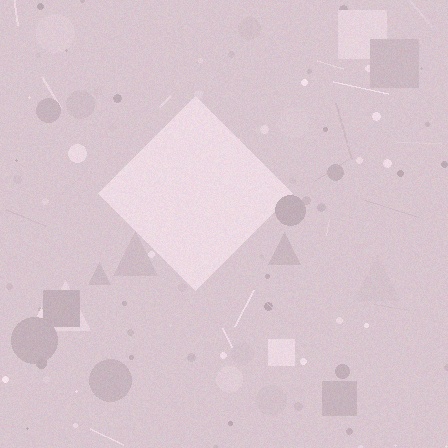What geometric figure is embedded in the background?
A diamond is embedded in the background.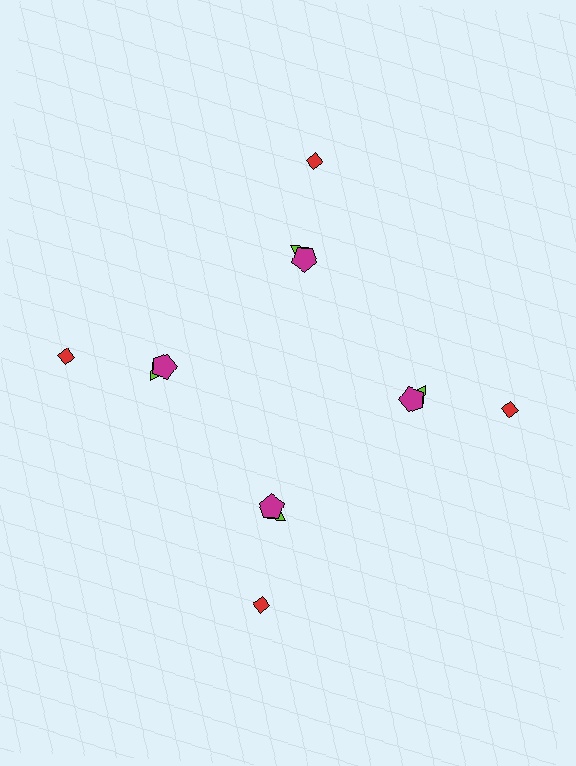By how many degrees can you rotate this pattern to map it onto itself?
The pattern maps onto itself every 90 degrees of rotation.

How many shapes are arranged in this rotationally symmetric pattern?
There are 12 shapes, arranged in 4 groups of 3.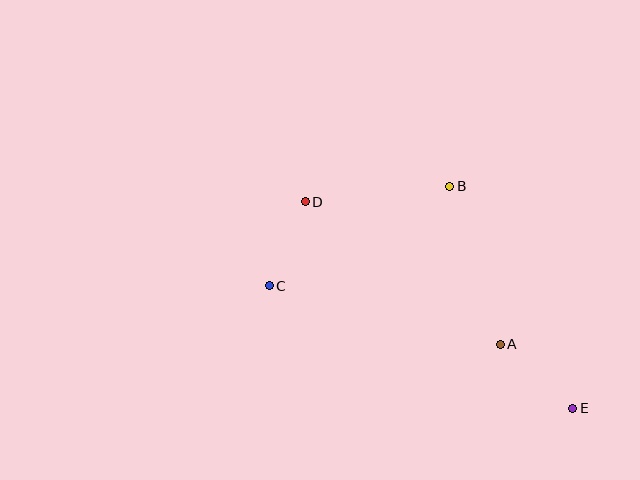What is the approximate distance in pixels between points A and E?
The distance between A and E is approximately 96 pixels.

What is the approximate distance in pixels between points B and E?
The distance between B and E is approximately 254 pixels.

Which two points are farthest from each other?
Points D and E are farthest from each other.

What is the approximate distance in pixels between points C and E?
The distance between C and E is approximately 327 pixels.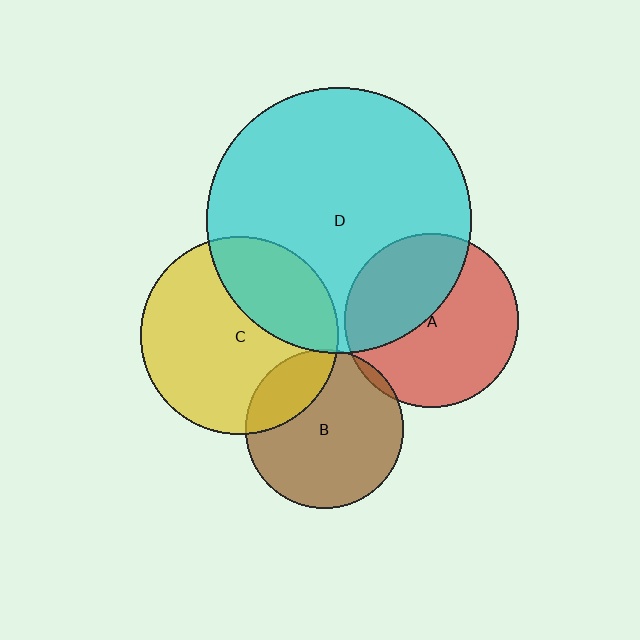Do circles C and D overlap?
Yes.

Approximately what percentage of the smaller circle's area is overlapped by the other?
Approximately 30%.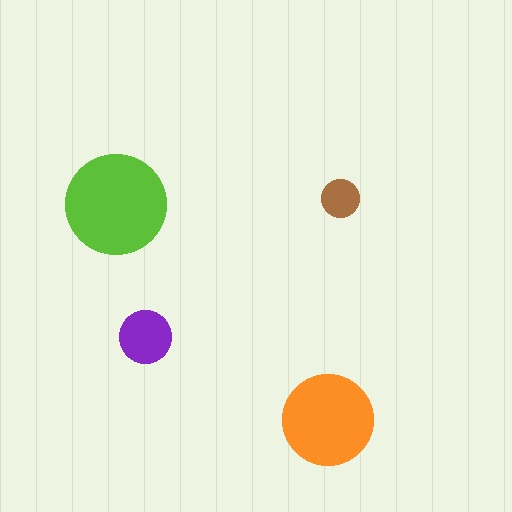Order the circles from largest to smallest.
the lime one, the orange one, the purple one, the brown one.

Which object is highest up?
The brown circle is topmost.